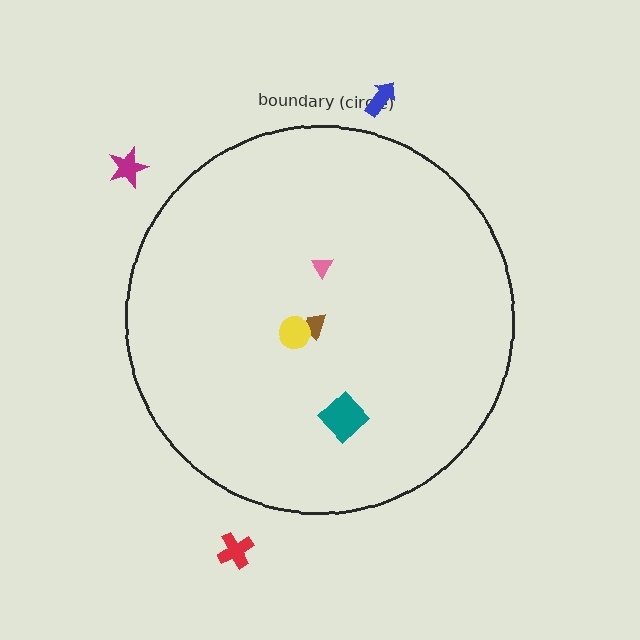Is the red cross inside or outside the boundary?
Outside.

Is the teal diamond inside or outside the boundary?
Inside.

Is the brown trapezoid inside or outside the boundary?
Inside.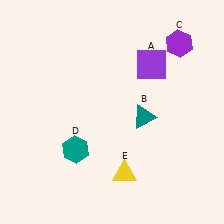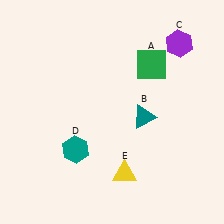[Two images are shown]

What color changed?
The square (A) changed from purple in Image 1 to green in Image 2.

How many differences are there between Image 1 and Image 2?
There is 1 difference between the two images.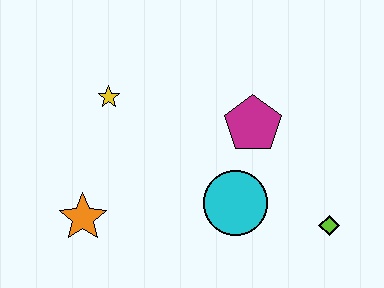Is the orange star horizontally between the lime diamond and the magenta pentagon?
No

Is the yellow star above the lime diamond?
Yes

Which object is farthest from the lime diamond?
The yellow star is farthest from the lime diamond.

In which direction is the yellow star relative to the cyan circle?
The yellow star is to the left of the cyan circle.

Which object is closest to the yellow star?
The orange star is closest to the yellow star.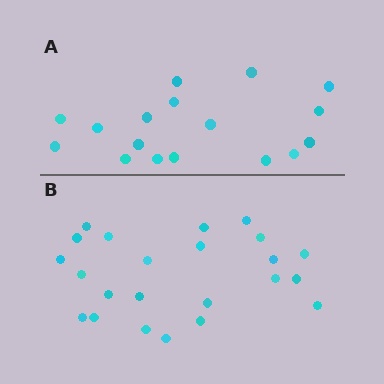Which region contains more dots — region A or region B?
Region B (the bottom region) has more dots.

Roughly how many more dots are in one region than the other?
Region B has about 6 more dots than region A.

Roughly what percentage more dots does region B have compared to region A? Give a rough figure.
About 35% more.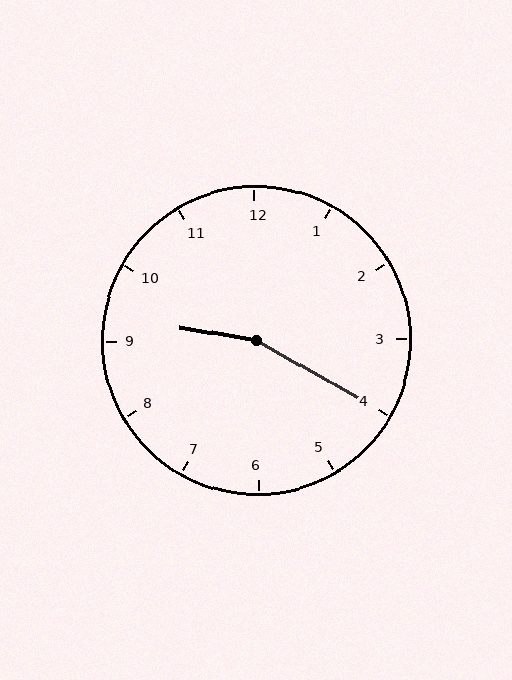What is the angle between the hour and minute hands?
Approximately 160 degrees.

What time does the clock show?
9:20.